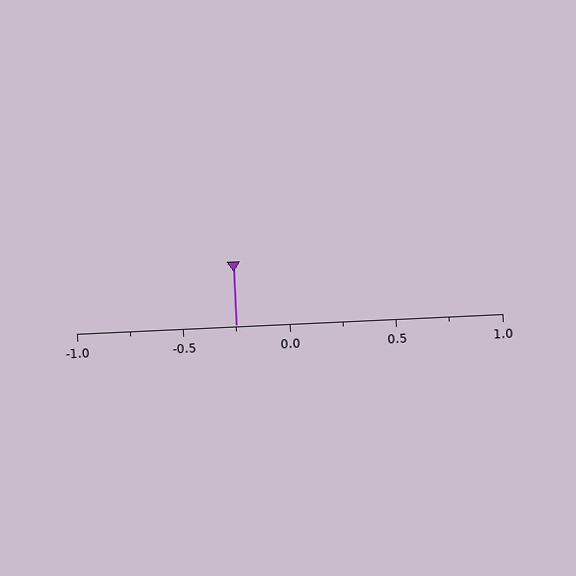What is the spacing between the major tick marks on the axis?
The major ticks are spaced 0.5 apart.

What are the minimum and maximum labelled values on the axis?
The axis runs from -1.0 to 1.0.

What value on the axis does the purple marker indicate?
The marker indicates approximately -0.25.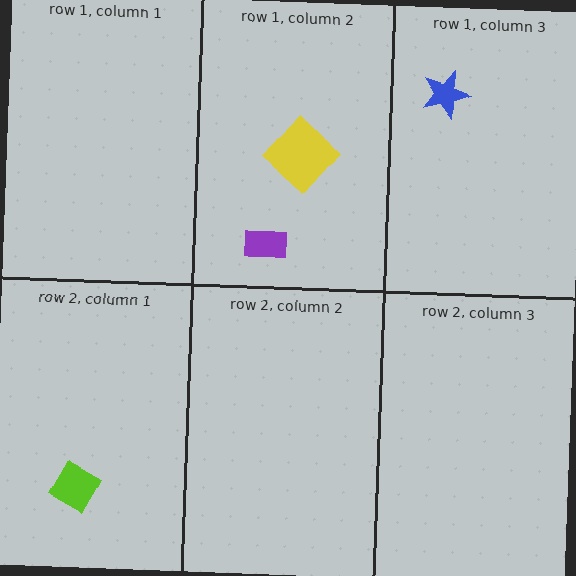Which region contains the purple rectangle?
The row 1, column 2 region.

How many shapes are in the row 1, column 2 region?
2.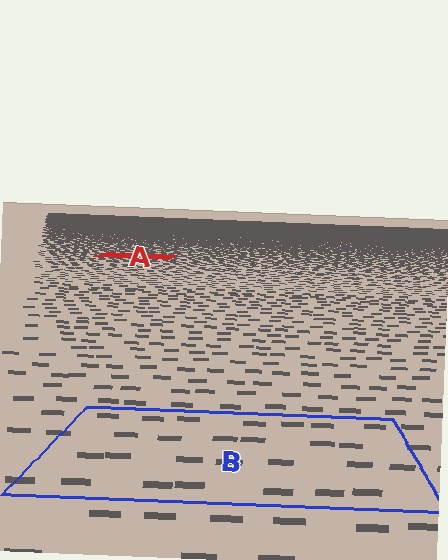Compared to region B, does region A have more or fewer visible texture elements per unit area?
Region A has more texture elements per unit area — they are packed more densely because it is farther away.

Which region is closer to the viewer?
Region B is closer. The texture elements there are larger and more spread out.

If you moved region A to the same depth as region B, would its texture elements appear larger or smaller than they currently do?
They would appear larger. At a closer depth, the same texture elements are projected at a bigger on-screen size.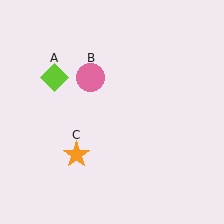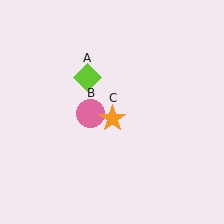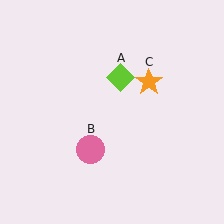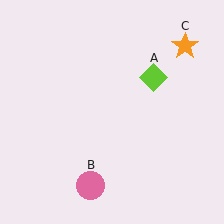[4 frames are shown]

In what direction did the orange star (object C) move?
The orange star (object C) moved up and to the right.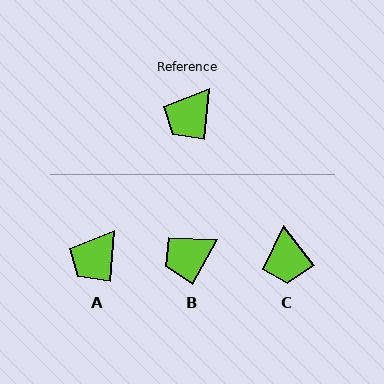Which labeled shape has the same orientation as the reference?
A.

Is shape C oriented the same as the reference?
No, it is off by about 43 degrees.